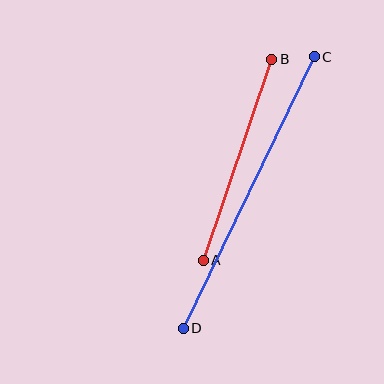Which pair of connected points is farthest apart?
Points C and D are farthest apart.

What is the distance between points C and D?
The distance is approximately 302 pixels.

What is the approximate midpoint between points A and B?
The midpoint is at approximately (237, 160) pixels.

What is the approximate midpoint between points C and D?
The midpoint is at approximately (249, 192) pixels.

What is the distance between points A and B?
The distance is approximately 212 pixels.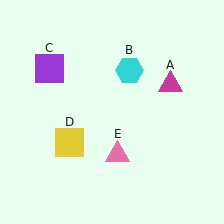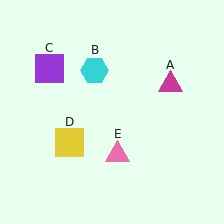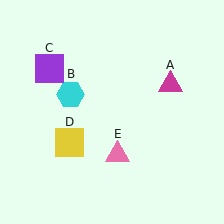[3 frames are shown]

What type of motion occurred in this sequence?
The cyan hexagon (object B) rotated counterclockwise around the center of the scene.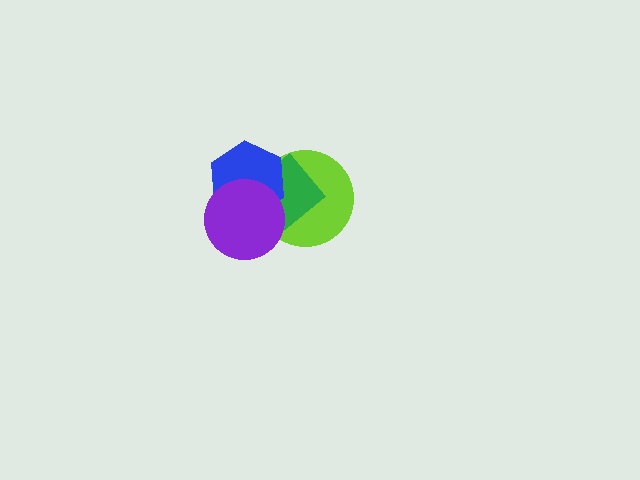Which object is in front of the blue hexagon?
The purple circle is in front of the blue hexagon.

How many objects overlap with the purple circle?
3 objects overlap with the purple circle.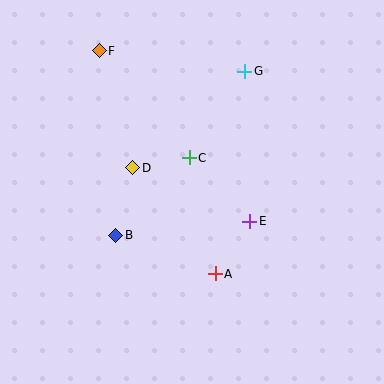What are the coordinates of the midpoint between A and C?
The midpoint between A and C is at (202, 216).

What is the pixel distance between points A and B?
The distance between A and B is 107 pixels.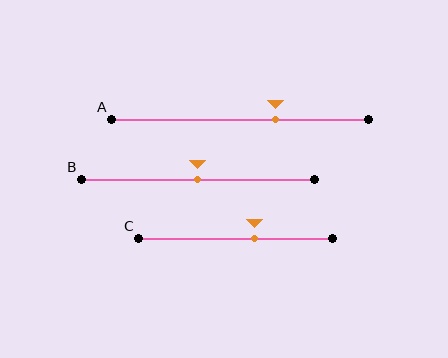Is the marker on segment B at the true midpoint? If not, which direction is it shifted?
Yes, the marker on segment B is at the true midpoint.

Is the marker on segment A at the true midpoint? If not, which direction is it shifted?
No, the marker on segment A is shifted to the right by about 14% of the segment length.